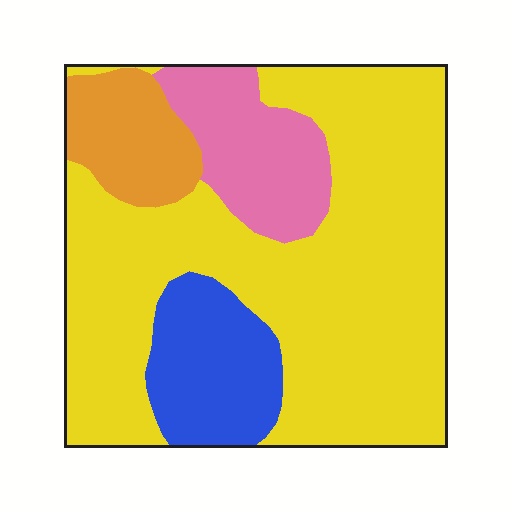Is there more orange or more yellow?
Yellow.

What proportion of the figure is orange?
Orange covers around 10% of the figure.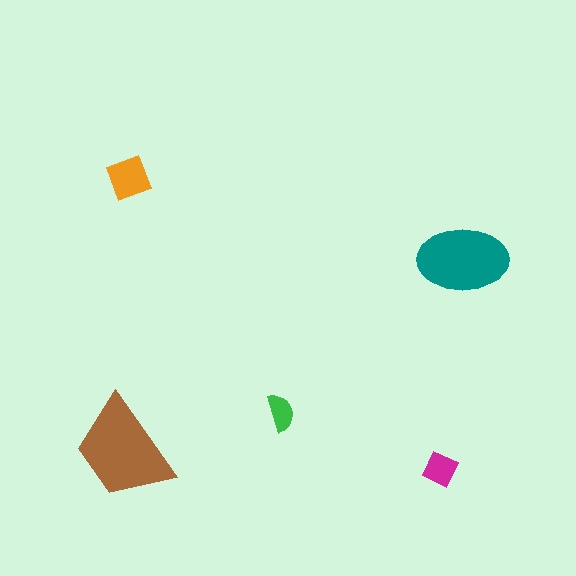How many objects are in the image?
There are 5 objects in the image.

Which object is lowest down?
The magenta diamond is bottommost.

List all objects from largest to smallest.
The brown trapezoid, the teal ellipse, the orange square, the magenta diamond, the green semicircle.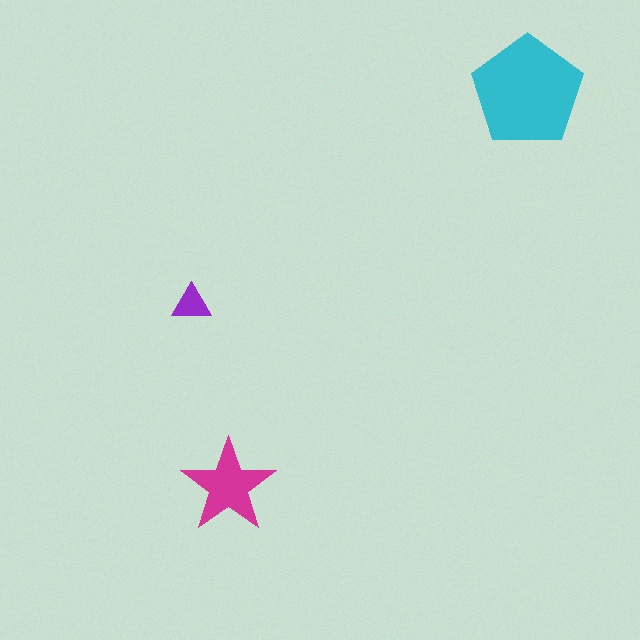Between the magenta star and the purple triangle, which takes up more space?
The magenta star.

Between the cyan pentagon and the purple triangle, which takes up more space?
The cyan pentagon.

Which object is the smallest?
The purple triangle.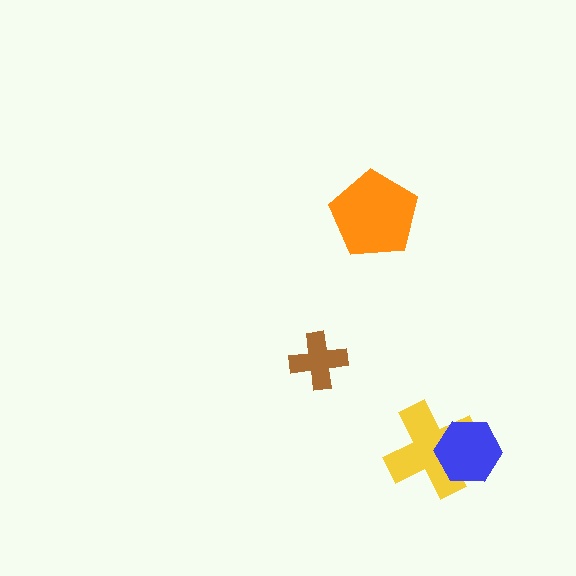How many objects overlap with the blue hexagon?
1 object overlaps with the blue hexagon.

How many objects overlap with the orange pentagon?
0 objects overlap with the orange pentagon.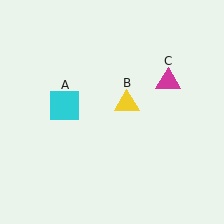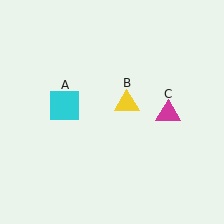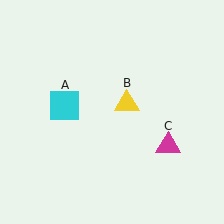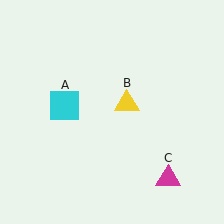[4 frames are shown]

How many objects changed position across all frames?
1 object changed position: magenta triangle (object C).